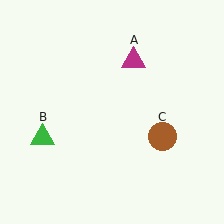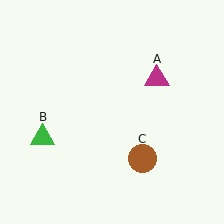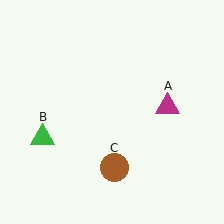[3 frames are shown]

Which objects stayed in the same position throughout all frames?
Green triangle (object B) remained stationary.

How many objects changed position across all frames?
2 objects changed position: magenta triangle (object A), brown circle (object C).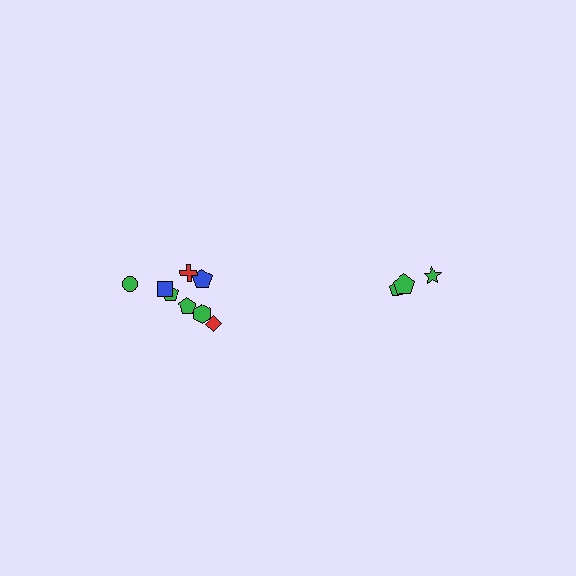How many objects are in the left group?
There are 8 objects.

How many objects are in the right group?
There are 3 objects.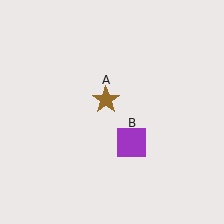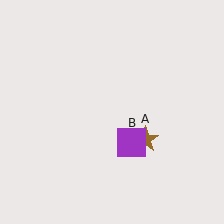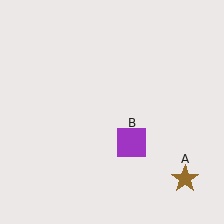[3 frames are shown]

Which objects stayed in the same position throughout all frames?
Purple square (object B) remained stationary.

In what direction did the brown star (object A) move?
The brown star (object A) moved down and to the right.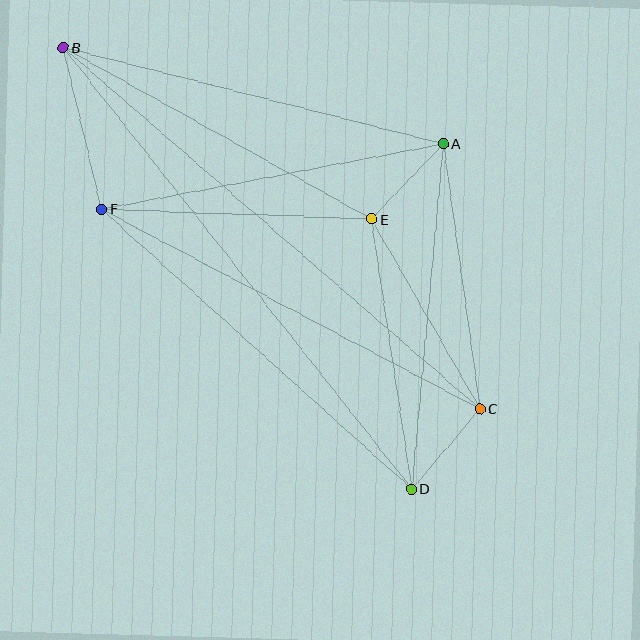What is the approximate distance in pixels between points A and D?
The distance between A and D is approximately 347 pixels.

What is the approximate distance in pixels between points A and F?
The distance between A and F is approximately 348 pixels.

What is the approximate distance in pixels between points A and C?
The distance between A and C is approximately 267 pixels.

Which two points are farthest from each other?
Points B and D are farthest from each other.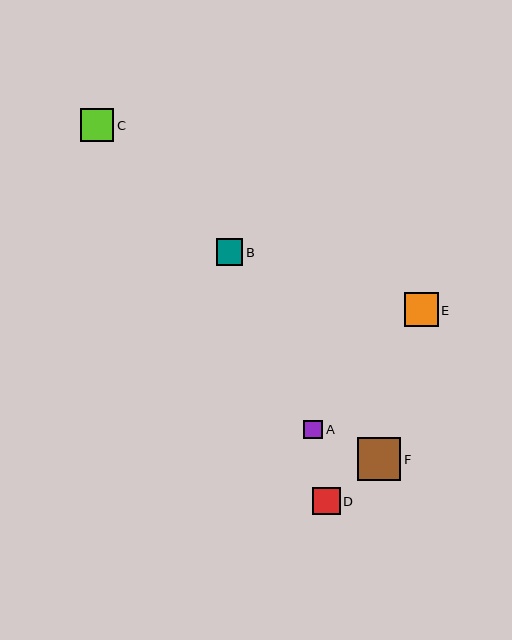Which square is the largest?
Square F is the largest with a size of approximately 43 pixels.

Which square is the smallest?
Square A is the smallest with a size of approximately 19 pixels.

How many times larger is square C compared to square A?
Square C is approximately 1.8 times the size of square A.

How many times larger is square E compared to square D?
Square E is approximately 1.2 times the size of square D.